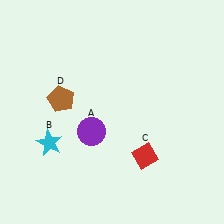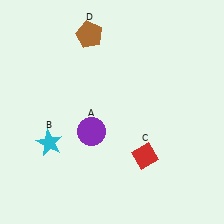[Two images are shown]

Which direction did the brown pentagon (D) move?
The brown pentagon (D) moved up.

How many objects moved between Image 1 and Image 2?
1 object moved between the two images.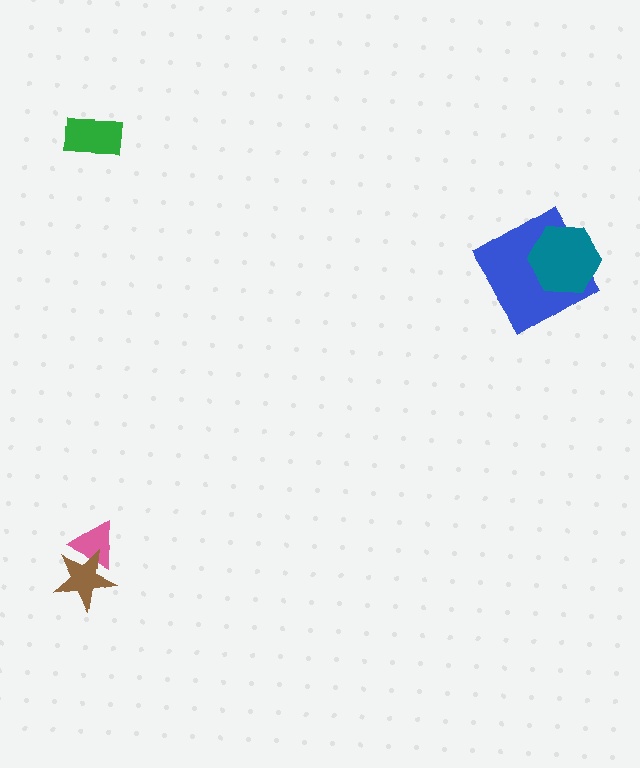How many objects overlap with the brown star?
1 object overlaps with the brown star.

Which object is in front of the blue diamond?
The teal hexagon is in front of the blue diamond.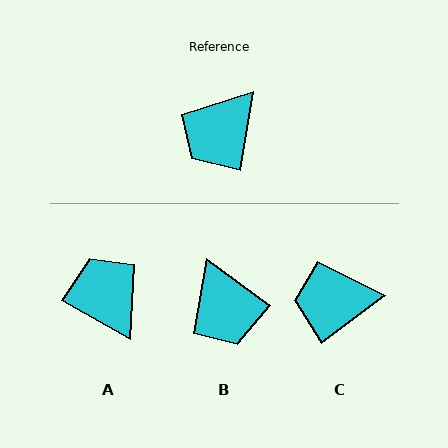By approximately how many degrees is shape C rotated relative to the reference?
Approximately 44 degrees clockwise.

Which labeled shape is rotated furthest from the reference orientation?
A, about 110 degrees away.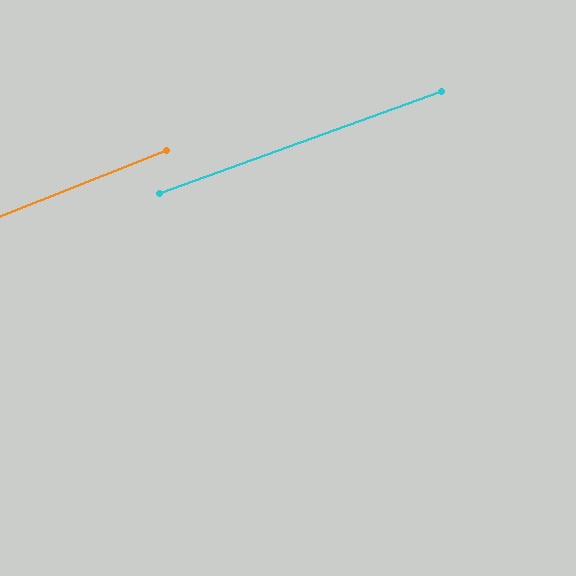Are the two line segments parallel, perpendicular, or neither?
Parallel — their directions differ by only 1.7°.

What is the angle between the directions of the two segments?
Approximately 2 degrees.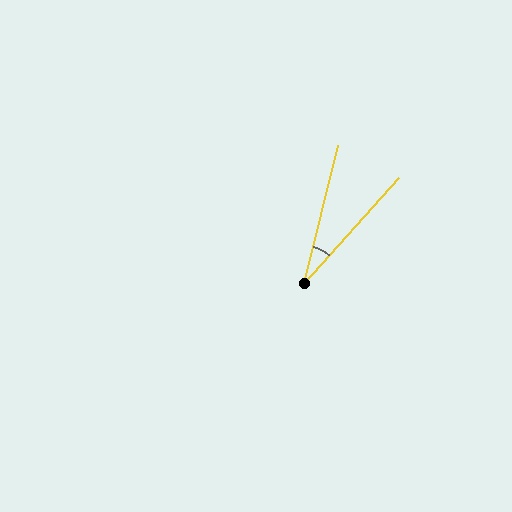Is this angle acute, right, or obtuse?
It is acute.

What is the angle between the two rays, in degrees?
Approximately 28 degrees.